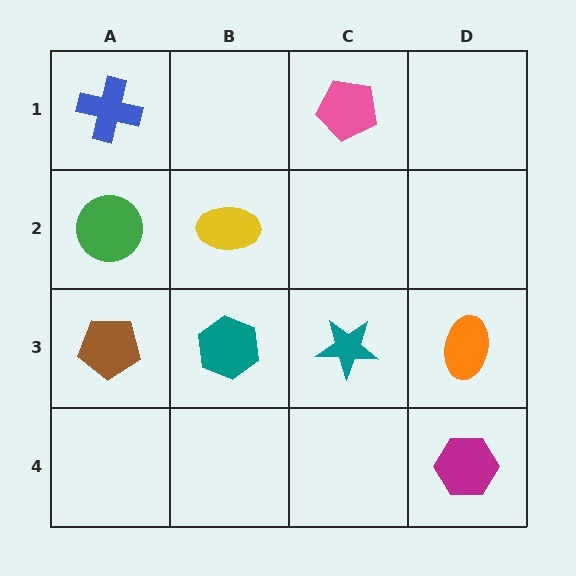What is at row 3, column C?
A teal star.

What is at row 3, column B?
A teal hexagon.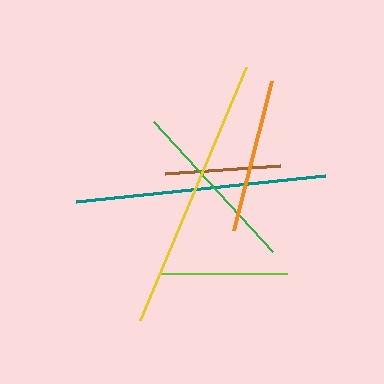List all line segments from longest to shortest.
From longest to shortest: yellow, teal, green, orange, lime, brown.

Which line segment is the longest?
The yellow line is the longest at approximately 275 pixels.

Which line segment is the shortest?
The brown line is the shortest at approximately 115 pixels.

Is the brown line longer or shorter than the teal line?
The teal line is longer than the brown line.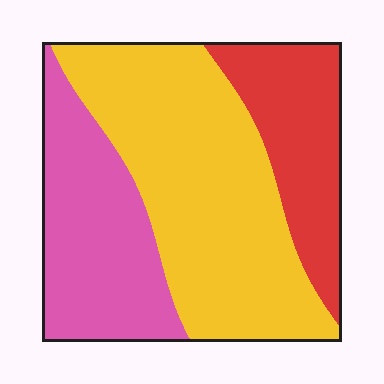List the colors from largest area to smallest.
From largest to smallest: yellow, pink, red.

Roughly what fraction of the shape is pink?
Pink covers 29% of the shape.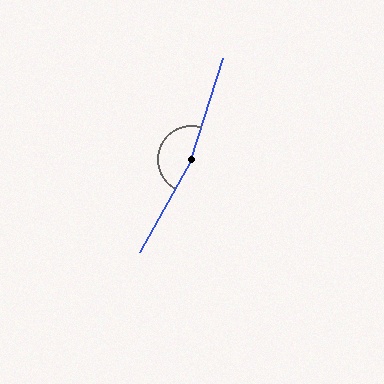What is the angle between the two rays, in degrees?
Approximately 169 degrees.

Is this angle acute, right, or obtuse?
It is obtuse.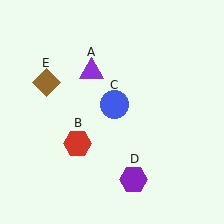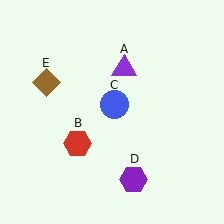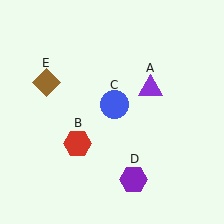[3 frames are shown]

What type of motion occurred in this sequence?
The purple triangle (object A) rotated clockwise around the center of the scene.